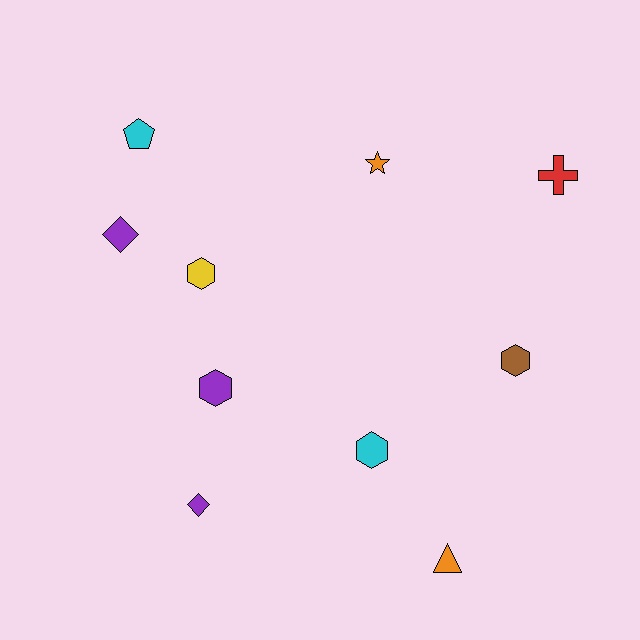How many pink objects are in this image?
There are no pink objects.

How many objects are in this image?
There are 10 objects.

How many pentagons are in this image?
There is 1 pentagon.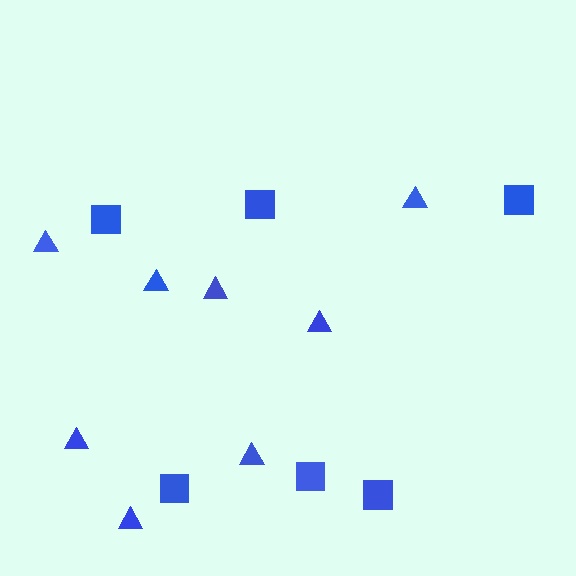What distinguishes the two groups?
There are 2 groups: one group of squares (6) and one group of triangles (8).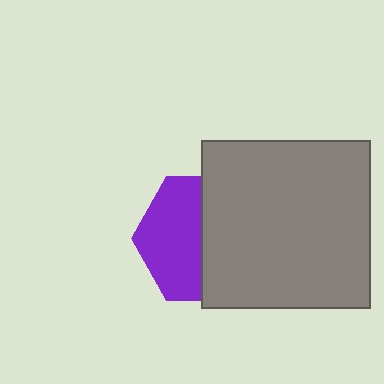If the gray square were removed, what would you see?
You would see the complete purple hexagon.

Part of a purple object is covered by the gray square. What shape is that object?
It is a hexagon.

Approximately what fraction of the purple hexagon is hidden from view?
Roughly 51% of the purple hexagon is hidden behind the gray square.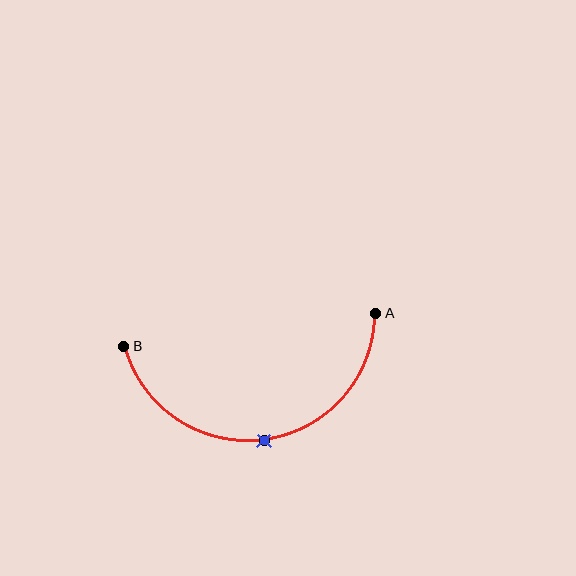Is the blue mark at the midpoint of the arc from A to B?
Yes. The blue mark lies on the arc at equal arc-length from both A and B — it is the arc midpoint.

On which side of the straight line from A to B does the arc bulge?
The arc bulges below the straight line connecting A and B.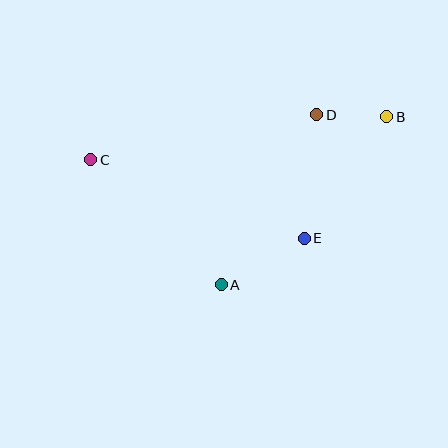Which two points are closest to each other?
Points B and D are closest to each other.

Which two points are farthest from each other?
Points B and C are farthest from each other.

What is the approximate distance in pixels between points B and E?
The distance between B and E is approximately 147 pixels.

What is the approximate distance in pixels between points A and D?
The distance between A and D is approximately 195 pixels.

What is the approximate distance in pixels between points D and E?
The distance between D and E is approximately 124 pixels.